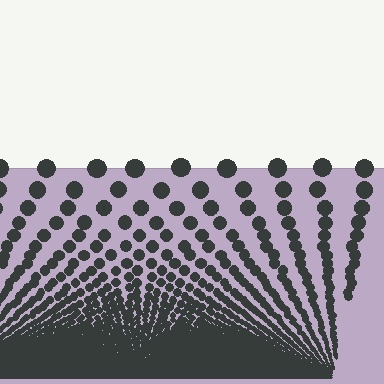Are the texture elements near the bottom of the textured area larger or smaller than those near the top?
Smaller. The gradient is inverted — elements near the bottom are smaller and denser.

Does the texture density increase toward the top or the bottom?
Density increases toward the bottom.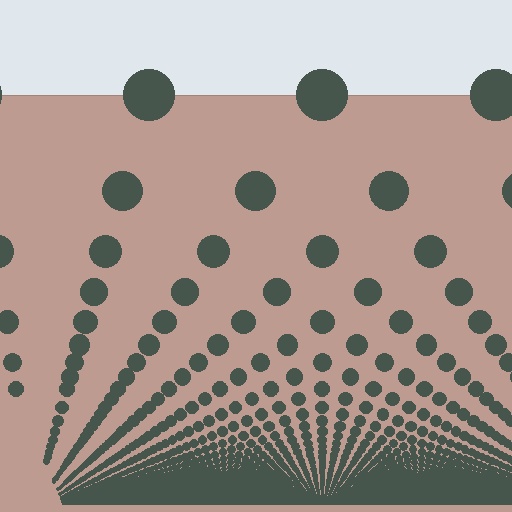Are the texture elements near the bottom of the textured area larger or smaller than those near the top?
Smaller. The gradient is inverted — elements near the bottom are smaller and denser.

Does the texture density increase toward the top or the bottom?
Density increases toward the bottom.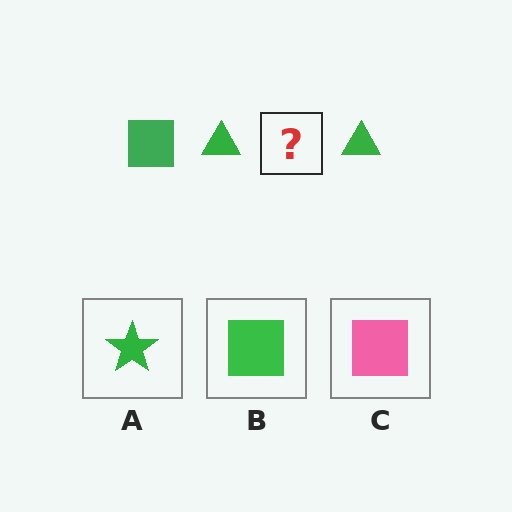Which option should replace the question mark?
Option B.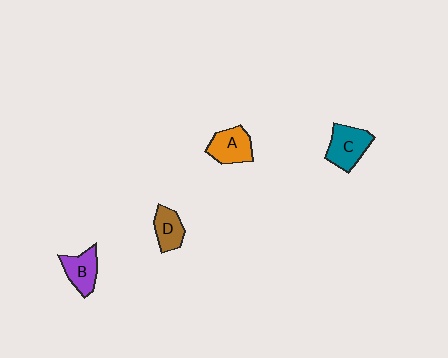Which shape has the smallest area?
Shape D (brown).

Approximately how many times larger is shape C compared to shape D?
Approximately 1.4 times.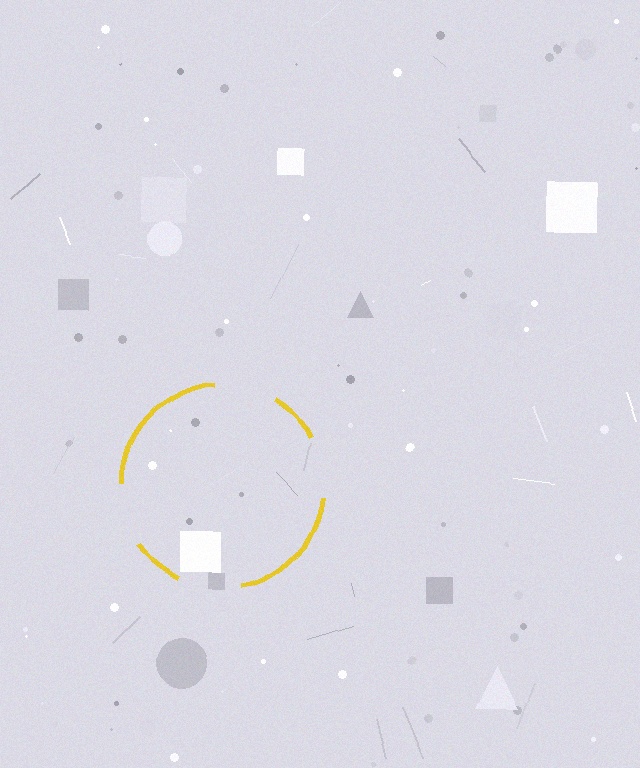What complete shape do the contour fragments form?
The contour fragments form a circle.